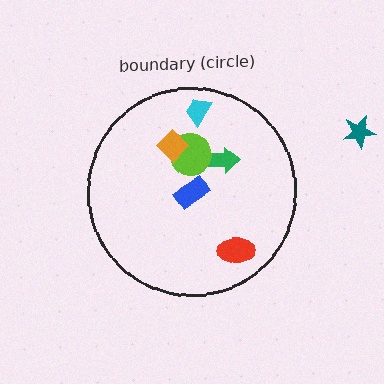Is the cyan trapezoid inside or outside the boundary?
Inside.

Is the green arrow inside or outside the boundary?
Inside.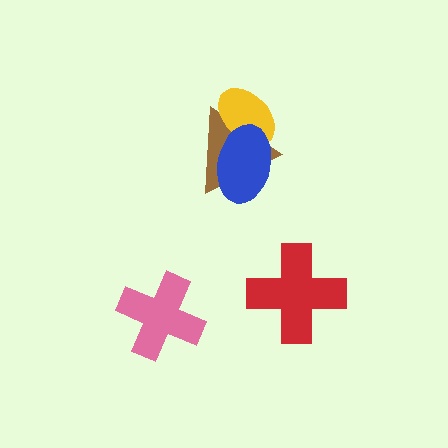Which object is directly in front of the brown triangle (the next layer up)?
The yellow ellipse is directly in front of the brown triangle.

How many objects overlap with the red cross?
0 objects overlap with the red cross.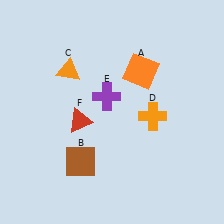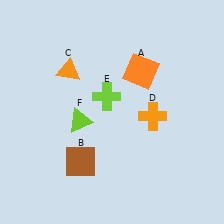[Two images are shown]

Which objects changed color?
E changed from purple to lime. F changed from red to lime.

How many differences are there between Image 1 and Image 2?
There are 2 differences between the two images.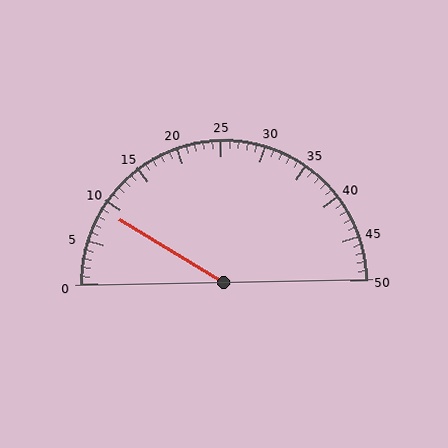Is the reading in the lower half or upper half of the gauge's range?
The reading is in the lower half of the range (0 to 50).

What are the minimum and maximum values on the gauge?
The gauge ranges from 0 to 50.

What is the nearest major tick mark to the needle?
The nearest major tick mark is 10.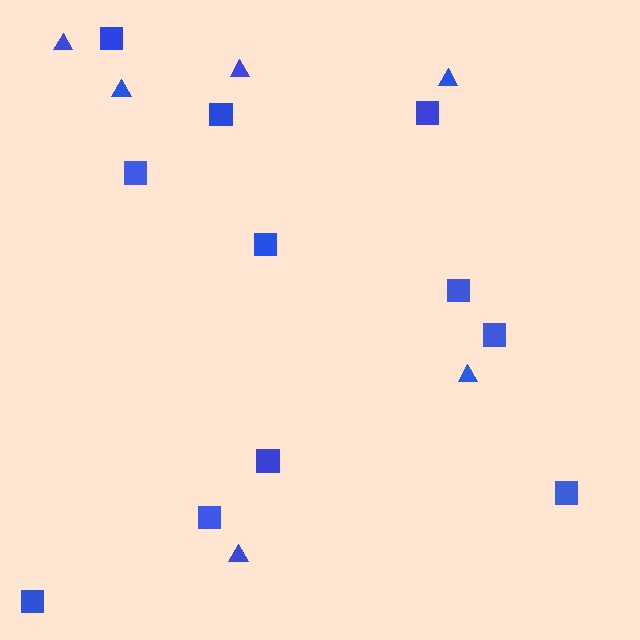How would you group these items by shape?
There are 2 groups: one group of squares (11) and one group of triangles (6).